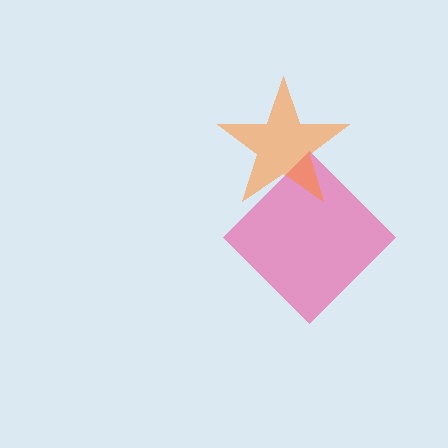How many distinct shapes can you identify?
There are 2 distinct shapes: a pink diamond, an orange star.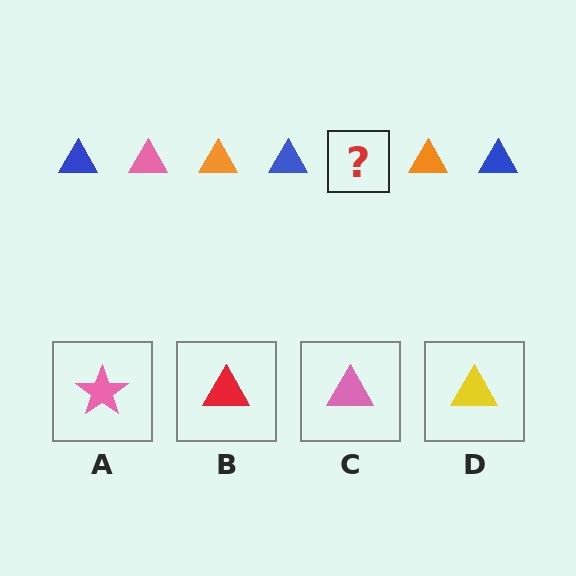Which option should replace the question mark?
Option C.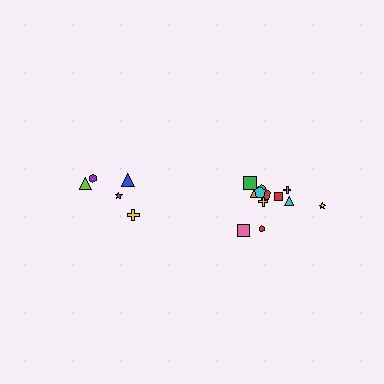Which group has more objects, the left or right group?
The right group.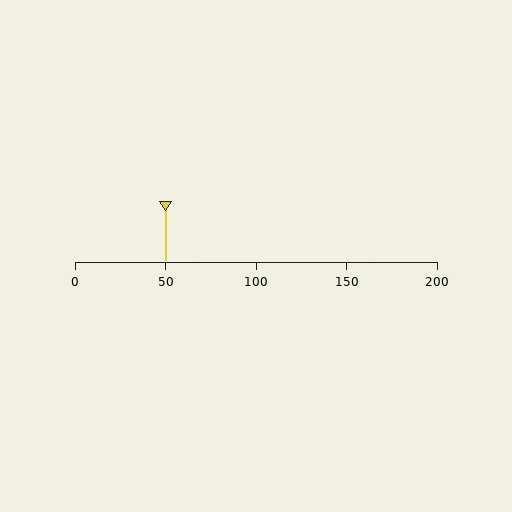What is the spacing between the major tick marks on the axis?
The major ticks are spaced 50 apart.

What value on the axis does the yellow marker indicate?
The marker indicates approximately 50.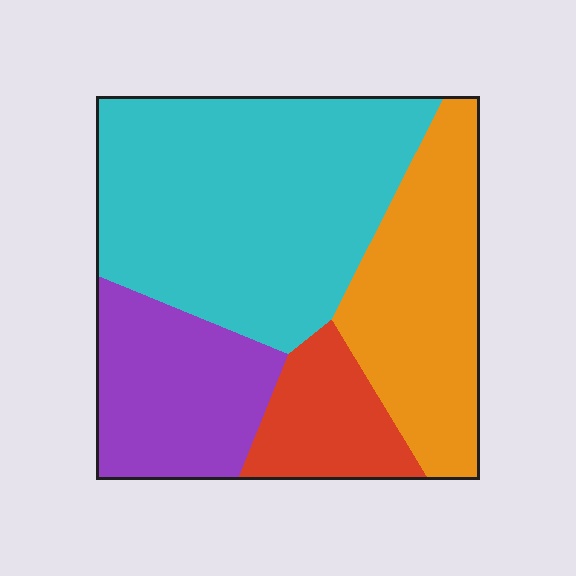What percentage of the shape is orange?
Orange covers around 25% of the shape.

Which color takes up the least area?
Red, at roughly 10%.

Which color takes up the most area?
Cyan, at roughly 45%.